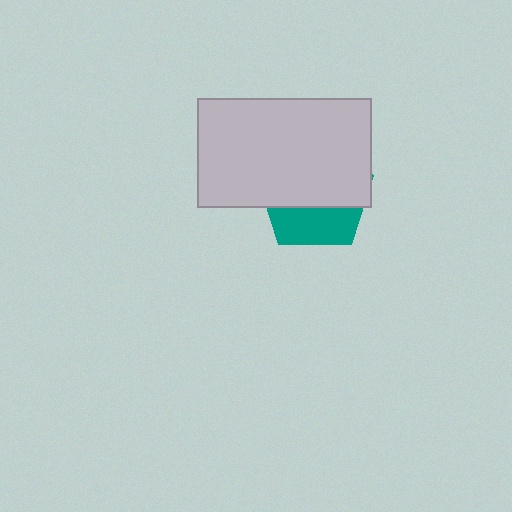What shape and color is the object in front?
The object in front is a light gray rectangle.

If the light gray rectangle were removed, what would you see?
You would see the complete teal pentagon.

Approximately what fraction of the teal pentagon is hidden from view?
Roughly 65% of the teal pentagon is hidden behind the light gray rectangle.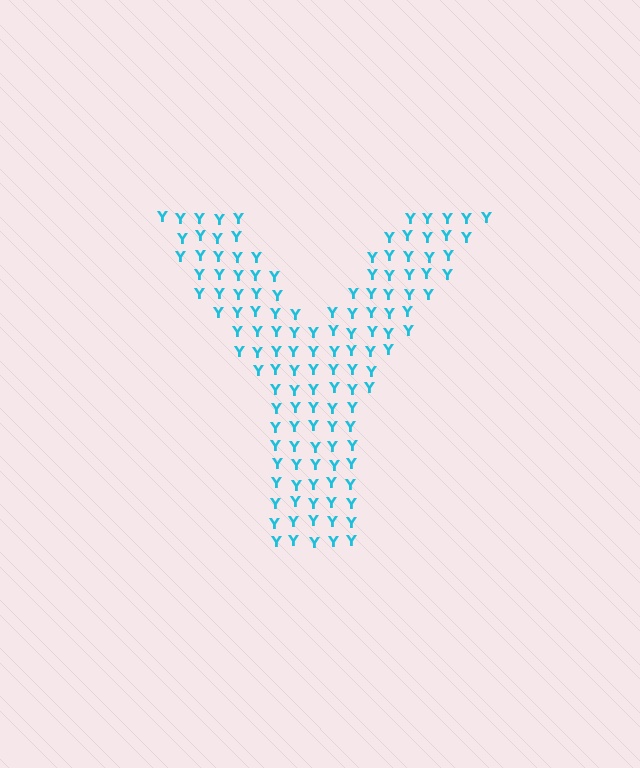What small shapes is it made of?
It is made of small letter Y's.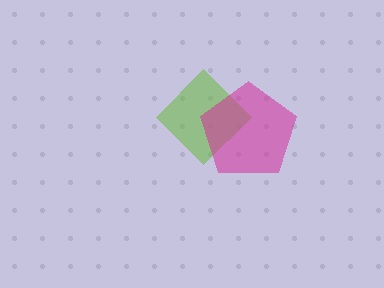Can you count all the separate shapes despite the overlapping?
Yes, there are 2 separate shapes.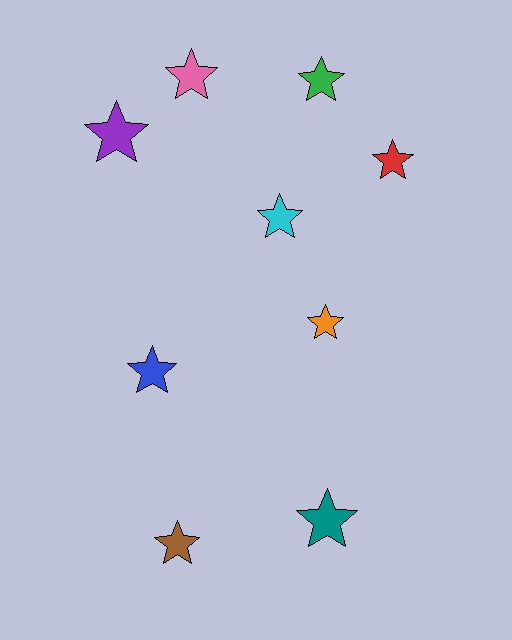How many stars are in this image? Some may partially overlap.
There are 9 stars.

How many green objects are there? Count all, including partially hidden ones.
There is 1 green object.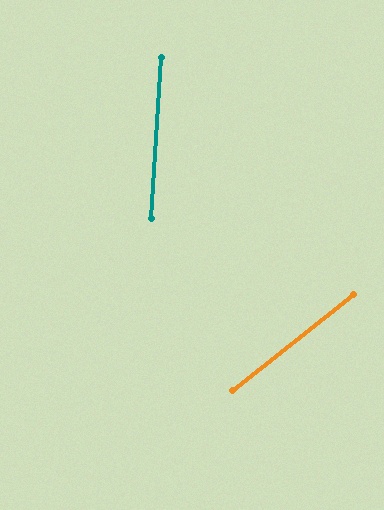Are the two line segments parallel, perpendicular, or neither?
Neither parallel nor perpendicular — they differ by about 48°.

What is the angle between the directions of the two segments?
Approximately 48 degrees.